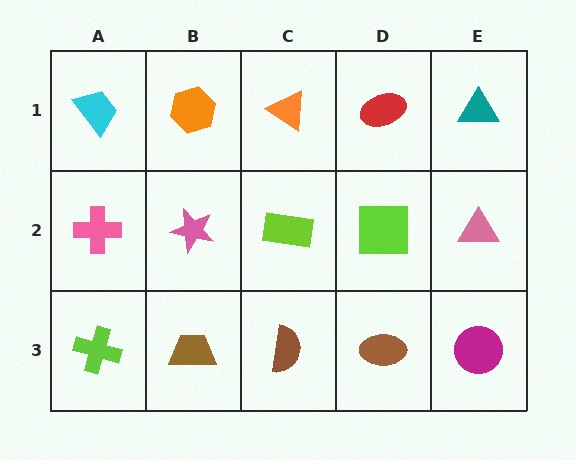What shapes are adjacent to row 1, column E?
A pink triangle (row 2, column E), a red ellipse (row 1, column D).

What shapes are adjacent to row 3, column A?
A pink cross (row 2, column A), a brown trapezoid (row 3, column B).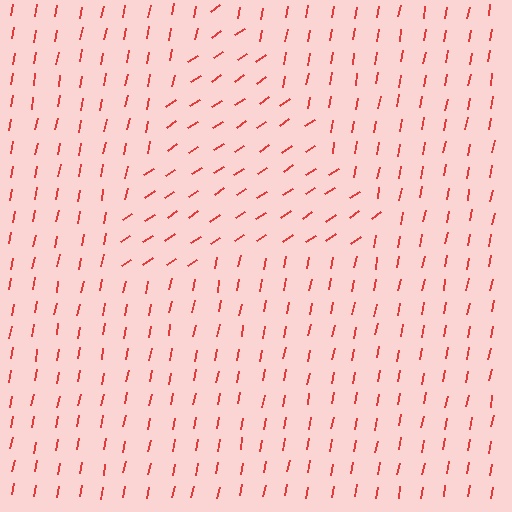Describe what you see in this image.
The image is filled with small red line segments. A triangle region in the image has lines oriented differently from the surrounding lines, creating a visible texture boundary.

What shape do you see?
I see a triangle.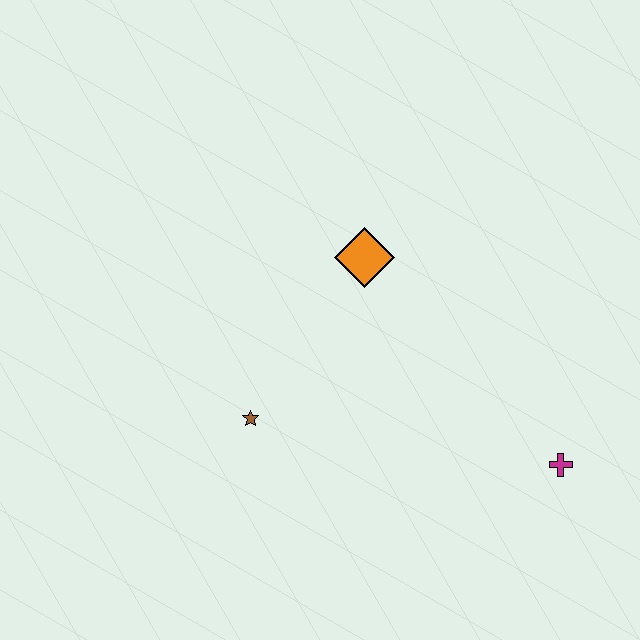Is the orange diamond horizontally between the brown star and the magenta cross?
Yes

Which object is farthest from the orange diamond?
The magenta cross is farthest from the orange diamond.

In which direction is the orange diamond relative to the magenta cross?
The orange diamond is above the magenta cross.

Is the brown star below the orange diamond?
Yes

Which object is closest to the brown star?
The orange diamond is closest to the brown star.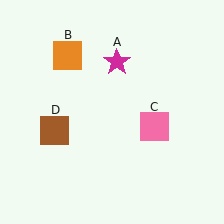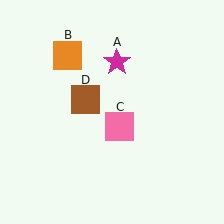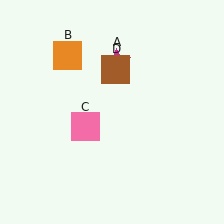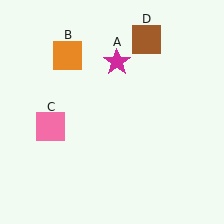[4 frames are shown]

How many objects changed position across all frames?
2 objects changed position: pink square (object C), brown square (object D).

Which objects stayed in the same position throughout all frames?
Magenta star (object A) and orange square (object B) remained stationary.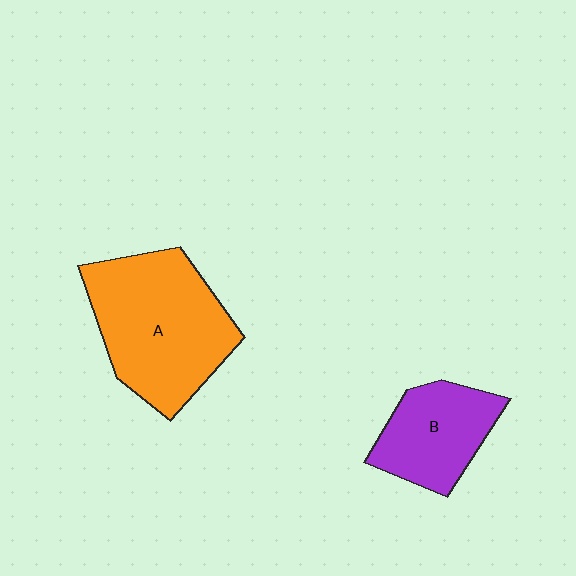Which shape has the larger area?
Shape A (orange).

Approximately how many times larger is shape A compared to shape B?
Approximately 1.7 times.